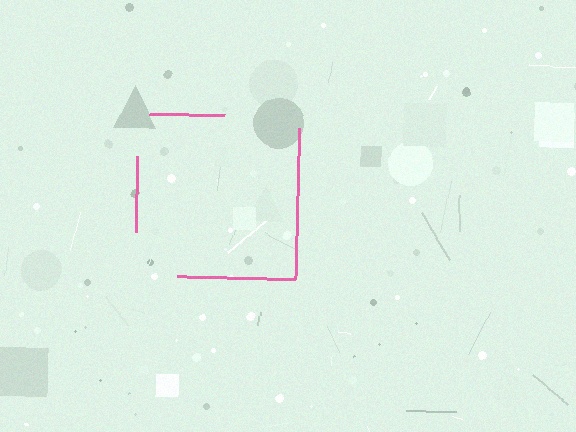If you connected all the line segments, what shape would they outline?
They would outline a square.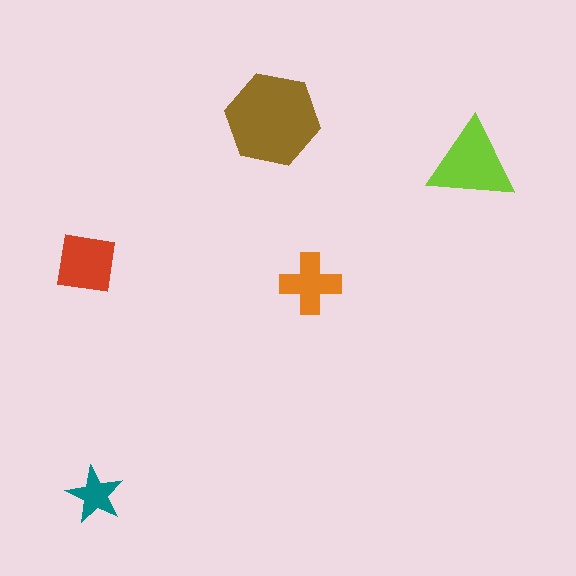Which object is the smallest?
The teal star.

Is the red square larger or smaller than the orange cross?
Larger.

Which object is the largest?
The brown hexagon.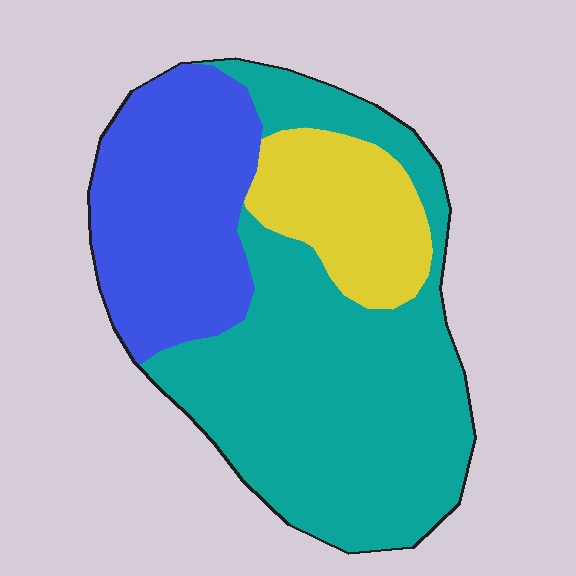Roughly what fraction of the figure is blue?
Blue takes up about one quarter (1/4) of the figure.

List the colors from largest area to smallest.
From largest to smallest: teal, blue, yellow.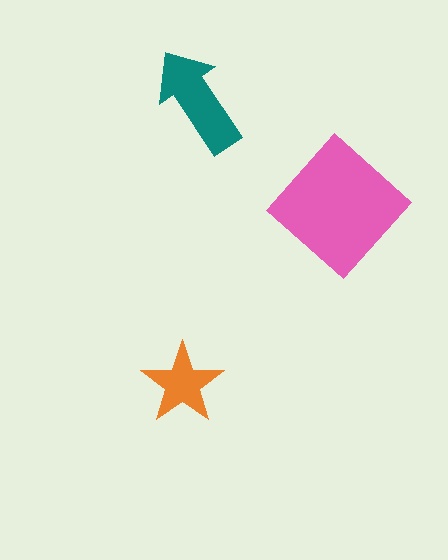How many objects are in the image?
There are 3 objects in the image.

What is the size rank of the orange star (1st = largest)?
3rd.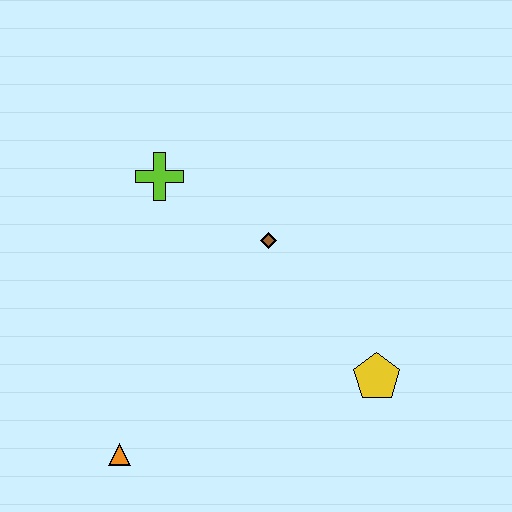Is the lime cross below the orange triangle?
No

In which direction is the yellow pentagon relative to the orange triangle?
The yellow pentagon is to the right of the orange triangle.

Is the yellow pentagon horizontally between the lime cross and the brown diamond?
No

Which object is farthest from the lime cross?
The yellow pentagon is farthest from the lime cross.